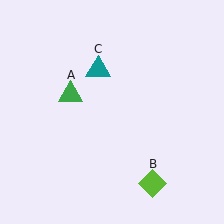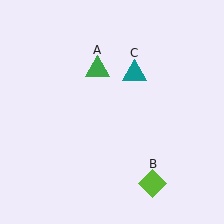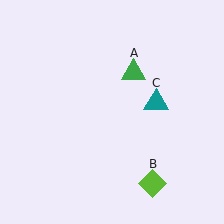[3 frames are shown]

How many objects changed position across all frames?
2 objects changed position: green triangle (object A), teal triangle (object C).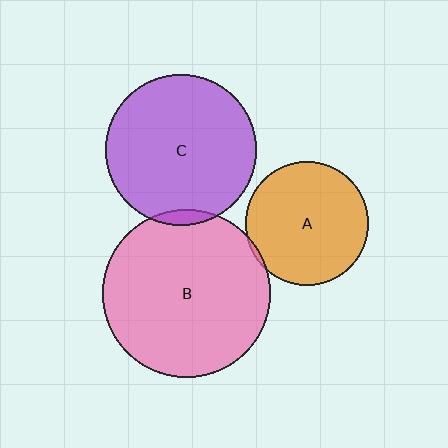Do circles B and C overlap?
Yes.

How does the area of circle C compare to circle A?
Approximately 1.5 times.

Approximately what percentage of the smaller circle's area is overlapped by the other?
Approximately 5%.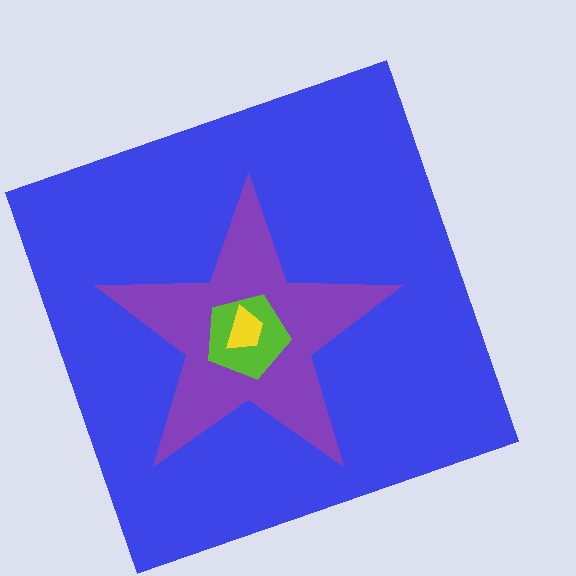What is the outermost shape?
The blue square.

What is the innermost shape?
The yellow trapezoid.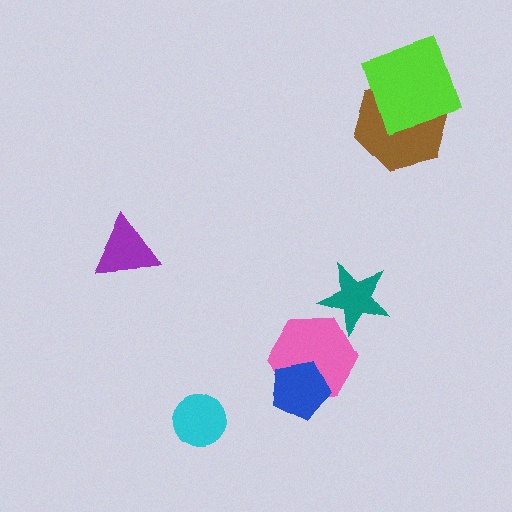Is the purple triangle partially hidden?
No, no other shape covers it.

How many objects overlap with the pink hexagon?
2 objects overlap with the pink hexagon.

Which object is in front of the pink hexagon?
The blue pentagon is in front of the pink hexagon.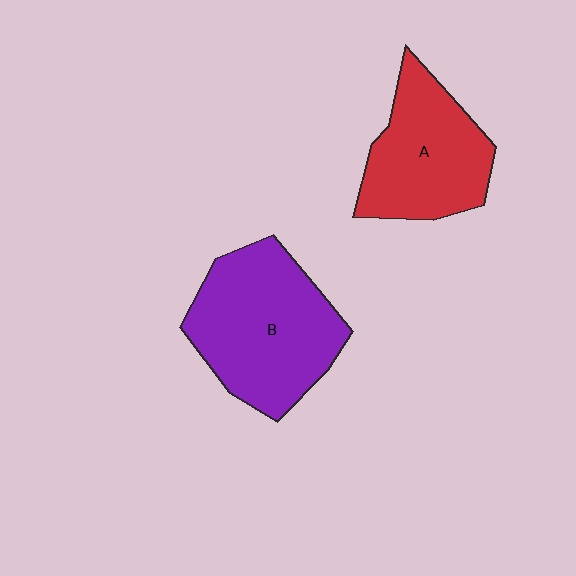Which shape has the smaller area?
Shape A (red).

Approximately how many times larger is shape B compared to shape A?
Approximately 1.3 times.